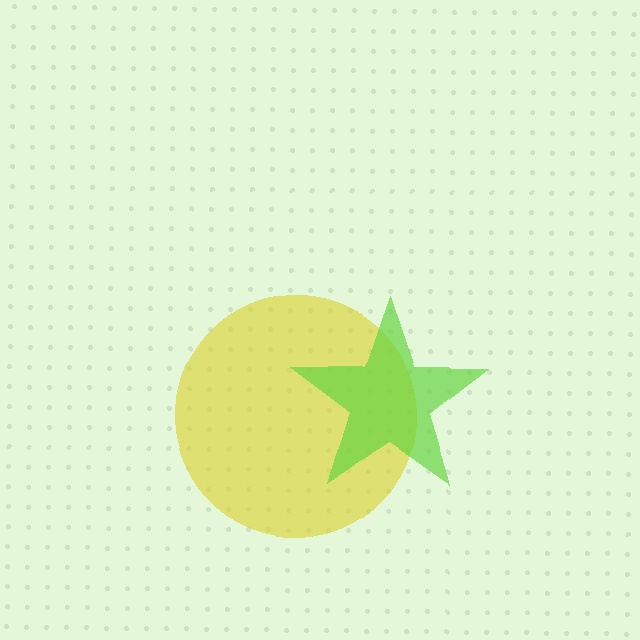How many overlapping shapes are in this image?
There are 2 overlapping shapes in the image.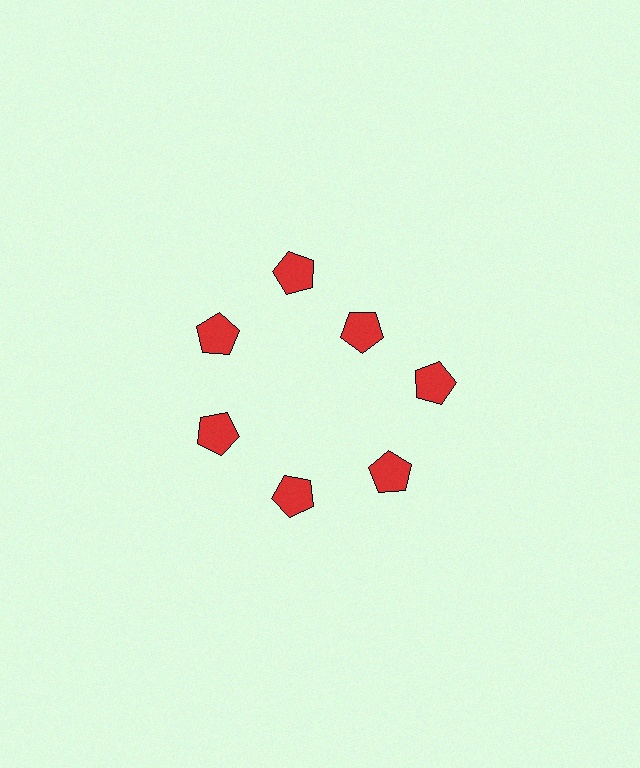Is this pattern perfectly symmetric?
No. The 7 red pentagons are arranged in a ring, but one element near the 1 o'clock position is pulled inward toward the center, breaking the 7-fold rotational symmetry.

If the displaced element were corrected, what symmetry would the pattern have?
It would have 7-fold rotational symmetry — the pattern would map onto itself every 51 degrees.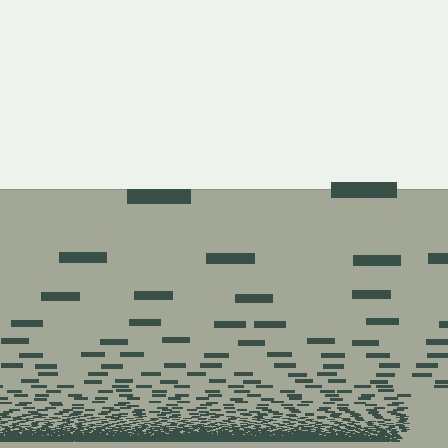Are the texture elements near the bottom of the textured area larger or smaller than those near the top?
Smaller. The gradient is inverted — elements near the bottom are smaller and denser.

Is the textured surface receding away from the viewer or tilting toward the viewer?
The surface appears to tilt toward the viewer. Texture elements get larger and sparser toward the top.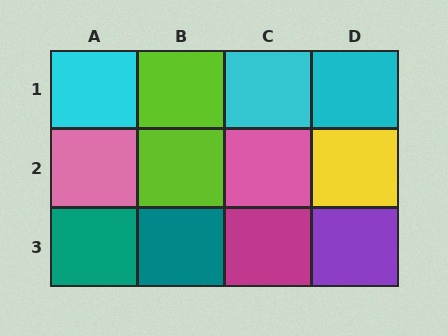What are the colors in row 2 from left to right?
Pink, lime, pink, yellow.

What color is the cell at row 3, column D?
Purple.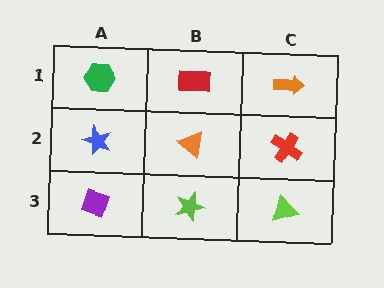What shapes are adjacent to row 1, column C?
A red cross (row 2, column C), a red rectangle (row 1, column B).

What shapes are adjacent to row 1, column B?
An orange triangle (row 2, column B), a green hexagon (row 1, column A), an orange arrow (row 1, column C).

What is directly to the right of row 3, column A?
A lime star.